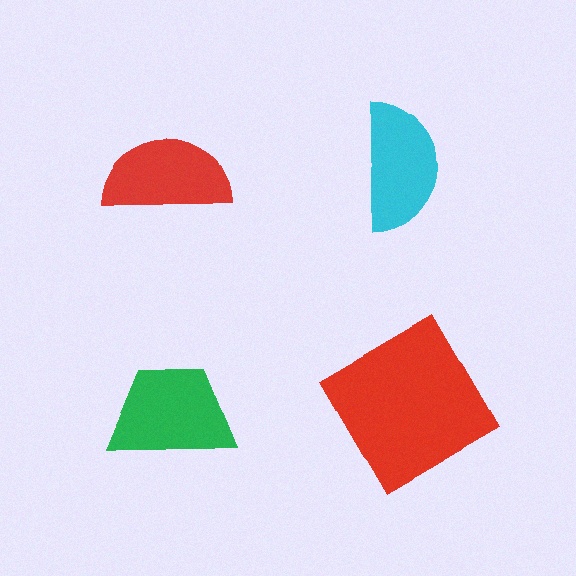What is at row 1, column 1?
A red semicircle.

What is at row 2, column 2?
A red diamond.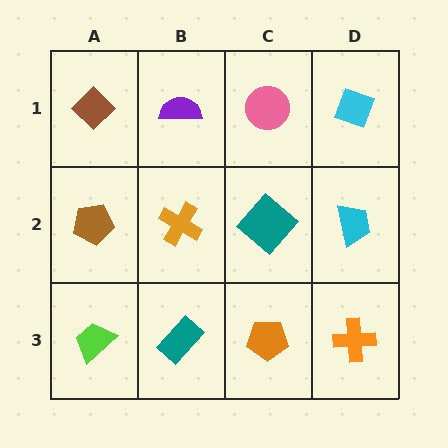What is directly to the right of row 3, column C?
An orange cross.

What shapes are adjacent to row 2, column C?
A pink circle (row 1, column C), an orange pentagon (row 3, column C), an orange cross (row 2, column B), a cyan trapezoid (row 2, column D).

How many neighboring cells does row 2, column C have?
4.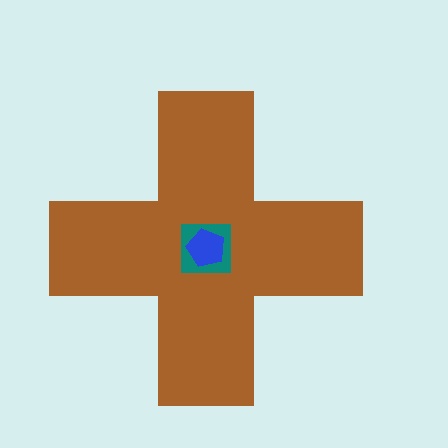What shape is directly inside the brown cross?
The teal square.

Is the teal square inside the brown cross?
Yes.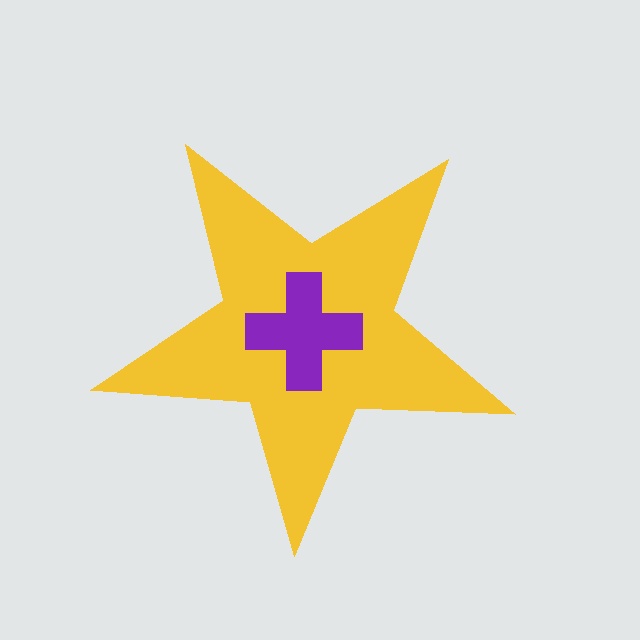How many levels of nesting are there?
2.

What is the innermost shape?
The purple cross.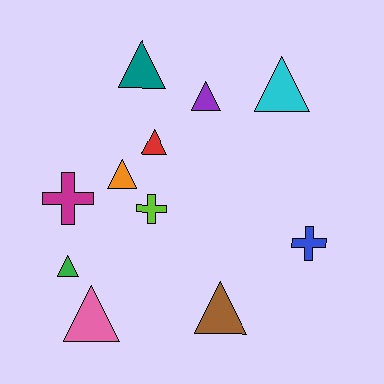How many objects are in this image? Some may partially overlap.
There are 11 objects.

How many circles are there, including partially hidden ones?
There are no circles.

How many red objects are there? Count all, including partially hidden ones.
There is 1 red object.